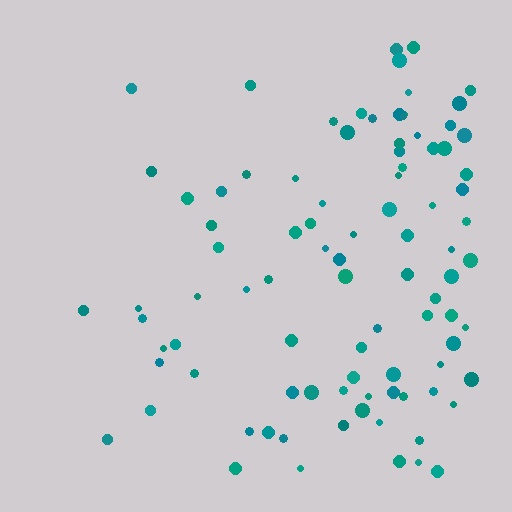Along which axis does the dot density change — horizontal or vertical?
Horizontal.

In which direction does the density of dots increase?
From left to right, with the right side densest.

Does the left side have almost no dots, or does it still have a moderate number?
Still a moderate number, just noticeably fewer than the right.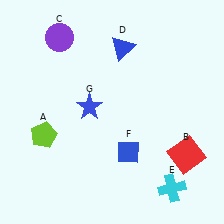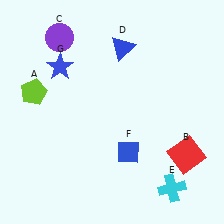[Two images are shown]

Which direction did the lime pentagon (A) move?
The lime pentagon (A) moved up.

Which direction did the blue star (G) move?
The blue star (G) moved up.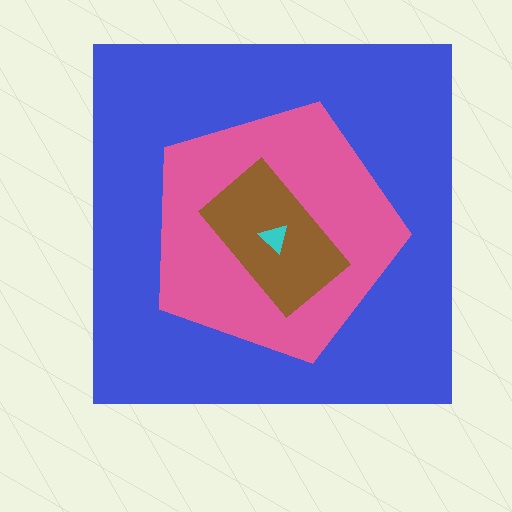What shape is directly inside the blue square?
The pink pentagon.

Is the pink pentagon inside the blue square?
Yes.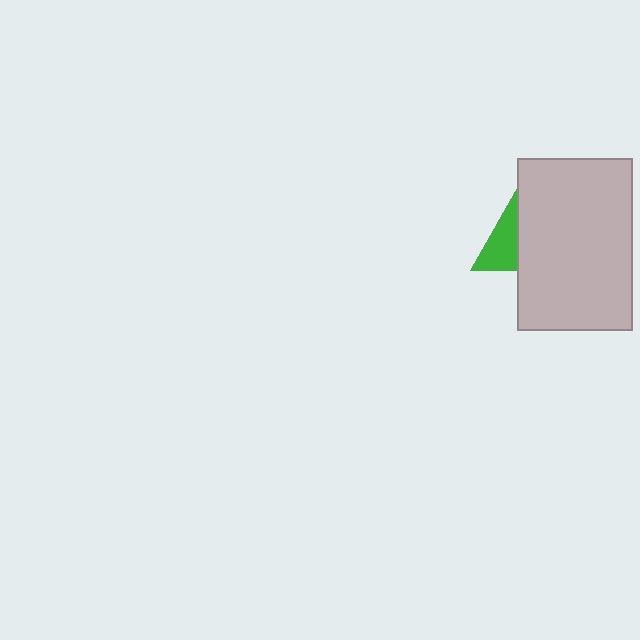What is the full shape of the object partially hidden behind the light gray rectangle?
The partially hidden object is a green triangle.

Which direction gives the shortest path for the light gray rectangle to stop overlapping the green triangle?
Moving right gives the shortest separation.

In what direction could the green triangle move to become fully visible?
The green triangle could move left. That would shift it out from behind the light gray rectangle entirely.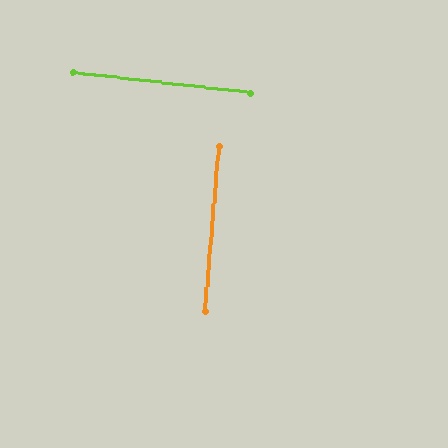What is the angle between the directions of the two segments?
Approximately 88 degrees.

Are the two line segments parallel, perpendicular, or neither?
Perpendicular — they meet at approximately 88°.